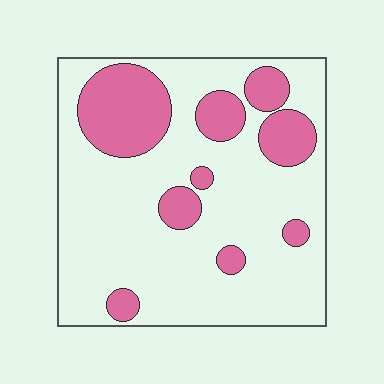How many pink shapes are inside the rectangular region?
9.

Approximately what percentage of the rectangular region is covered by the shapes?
Approximately 25%.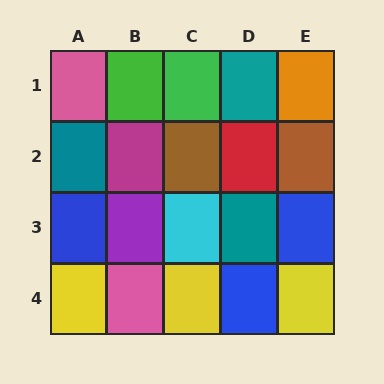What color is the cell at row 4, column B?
Pink.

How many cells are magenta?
1 cell is magenta.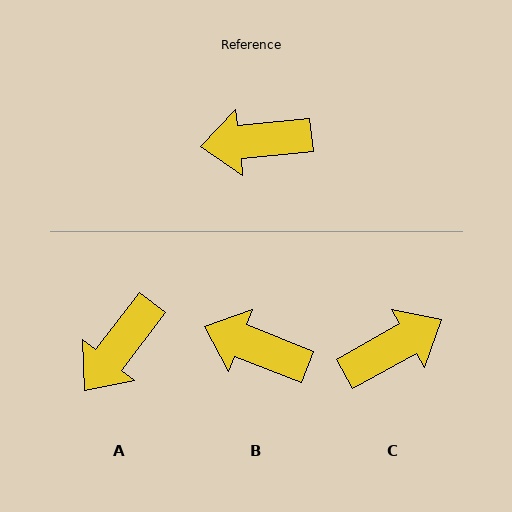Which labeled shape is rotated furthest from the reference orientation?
C, about 157 degrees away.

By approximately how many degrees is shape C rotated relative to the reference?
Approximately 157 degrees clockwise.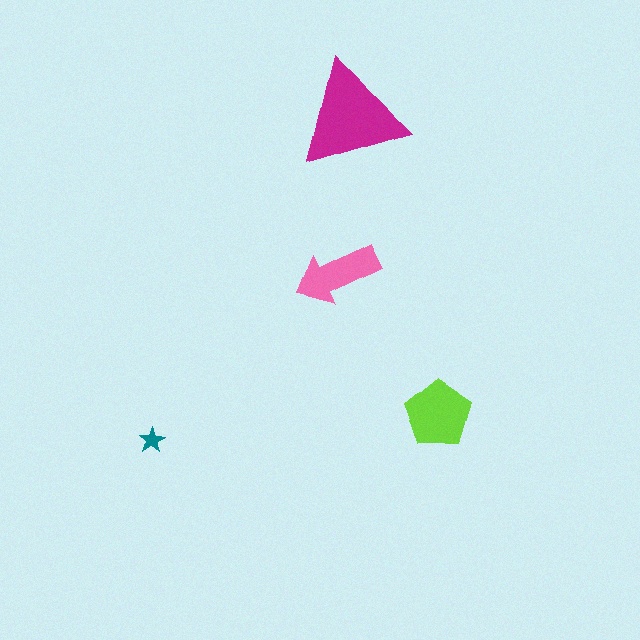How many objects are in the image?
There are 4 objects in the image.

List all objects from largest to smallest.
The magenta triangle, the lime pentagon, the pink arrow, the teal star.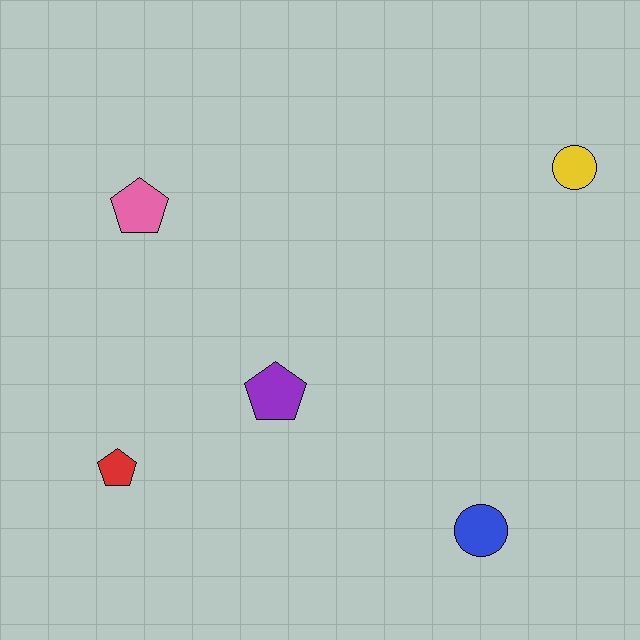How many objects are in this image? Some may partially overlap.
There are 5 objects.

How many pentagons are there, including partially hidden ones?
There are 3 pentagons.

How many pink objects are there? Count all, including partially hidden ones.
There is 1 pink object.